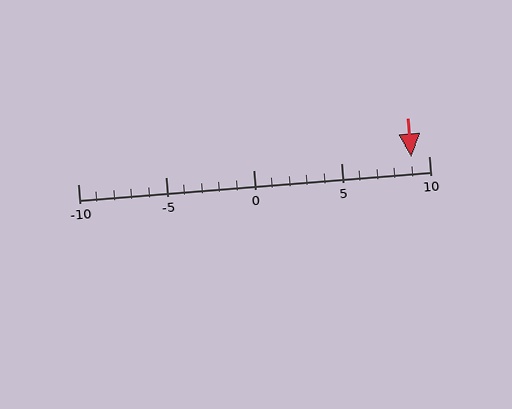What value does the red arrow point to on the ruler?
The red arrow points to approximately 9.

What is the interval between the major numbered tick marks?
The major tick marks are spaced 5 units apart.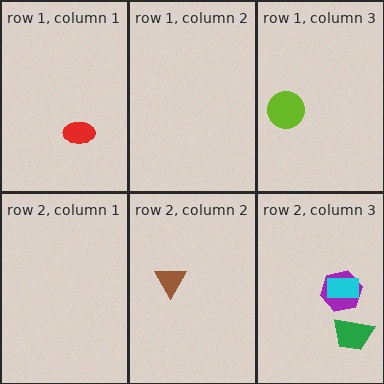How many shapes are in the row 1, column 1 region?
1.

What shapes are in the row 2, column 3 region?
The green trapezoid, the purple hexagon, the cyan rectangle.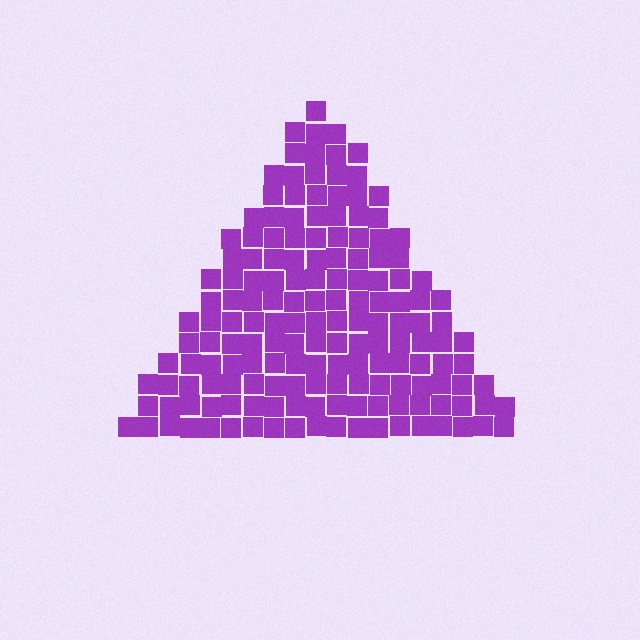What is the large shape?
The large shape is a triangle.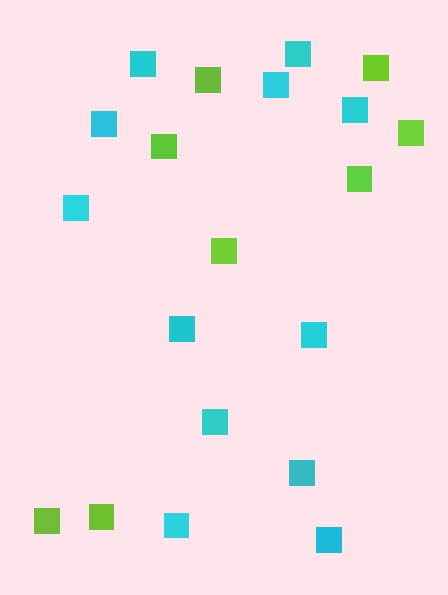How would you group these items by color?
There are 2 groups: one group of cyan squares (12) and one group of lime squares (8).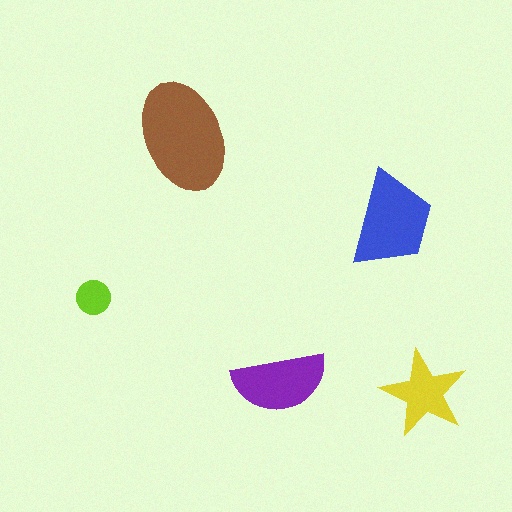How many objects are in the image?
There are 5 objects in the image.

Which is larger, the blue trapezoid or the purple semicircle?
The blue trapezoid.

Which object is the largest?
The brown ellipse.